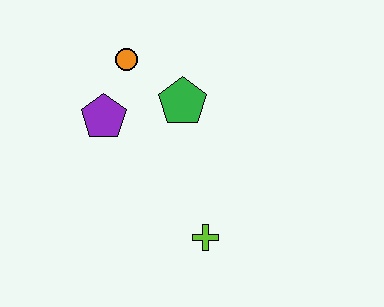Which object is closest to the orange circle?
The purple pentagon is closest to the orange circle.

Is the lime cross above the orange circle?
No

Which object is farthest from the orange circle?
The lime cross is farthest from the orange circle.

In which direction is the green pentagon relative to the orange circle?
The green pentagon is to the right of the orange circle.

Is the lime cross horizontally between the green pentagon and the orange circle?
No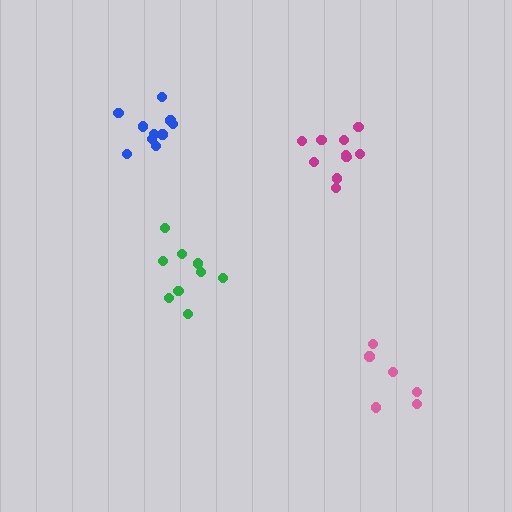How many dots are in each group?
Group 1: 10 dots, Group 2: 6 dots, Group 3: 10 dots, Group 4: 9 dots (35 total).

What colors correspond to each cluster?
The clusters are colored: magenta, pink, blue, green.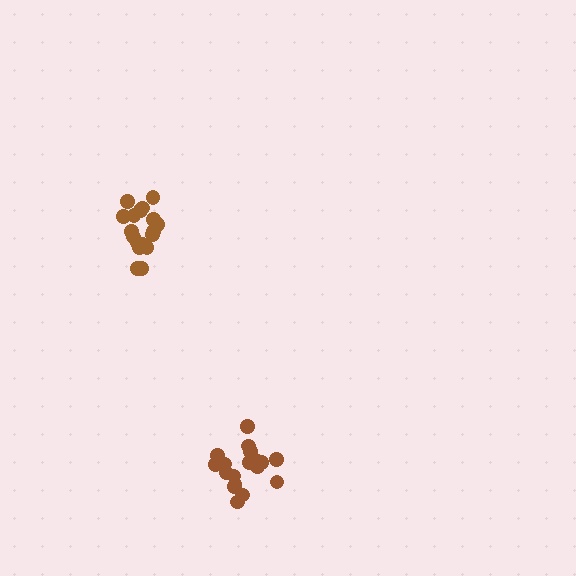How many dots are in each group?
Group 1: 19 dots, Group 2: 18 dots (37 total).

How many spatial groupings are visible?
There are 2 spatial groupings.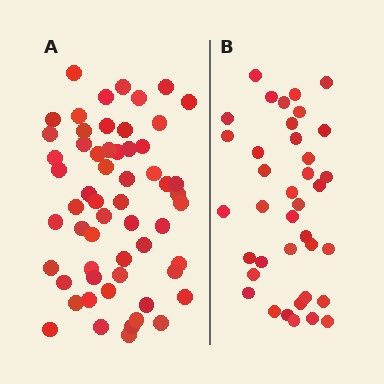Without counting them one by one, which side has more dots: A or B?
Region A (the left region) has more dots.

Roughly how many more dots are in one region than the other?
Region A has approximately 20 more dots than region B.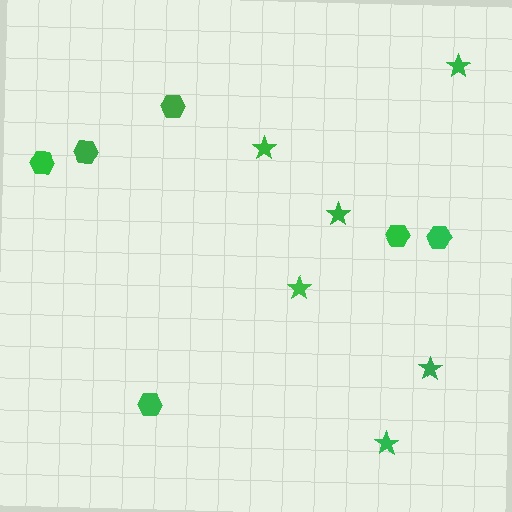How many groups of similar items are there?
There are 2 groups: one group of hexagons (6) and one group of stars (6).